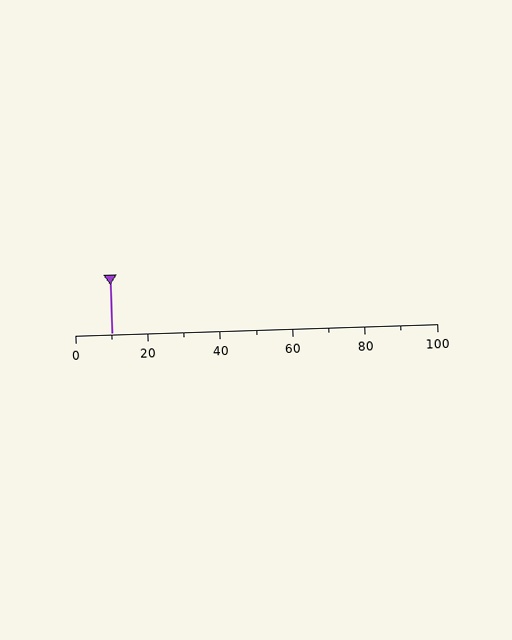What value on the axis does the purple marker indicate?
The marker indicates approximately 10.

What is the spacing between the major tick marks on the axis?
The major ticks are spaced 20 apart.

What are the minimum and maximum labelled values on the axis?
The axis runs from 0 to 100.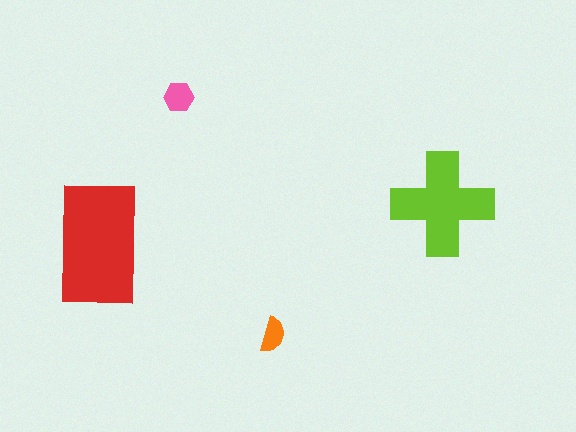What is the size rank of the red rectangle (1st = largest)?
1st.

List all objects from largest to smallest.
The red rectangle, the lime cross, the pink hexagon, the orange semicircle.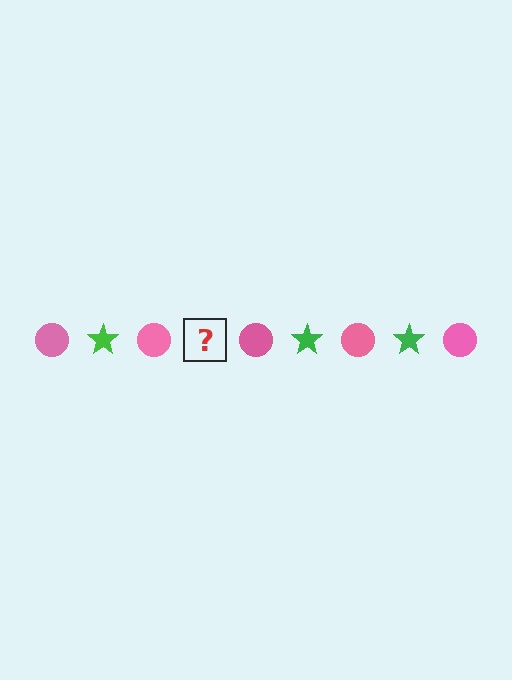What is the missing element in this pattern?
The missing element is a green star.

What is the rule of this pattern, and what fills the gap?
The rule is that the pattern alternates between pink circle and green star. The gap should be filled with a green star.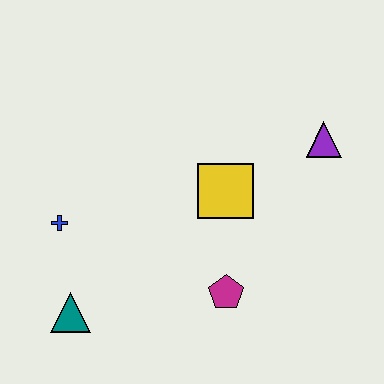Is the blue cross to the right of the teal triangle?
No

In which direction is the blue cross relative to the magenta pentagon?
The blue cross is to the left of the magenta pentagon.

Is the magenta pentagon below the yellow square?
Yes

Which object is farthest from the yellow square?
The teal triangle is farthest from the yellow square.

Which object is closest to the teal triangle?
The blue cross is closest to the teal triangle.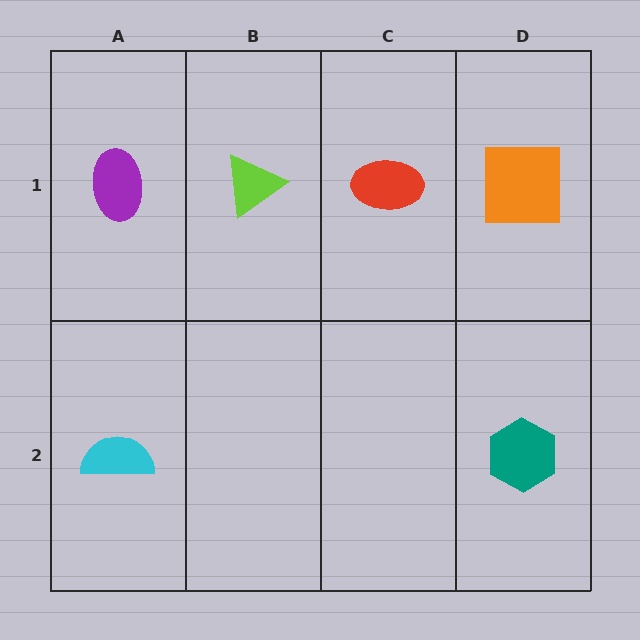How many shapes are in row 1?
4 shapes.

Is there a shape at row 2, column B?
No, that cell is empty.